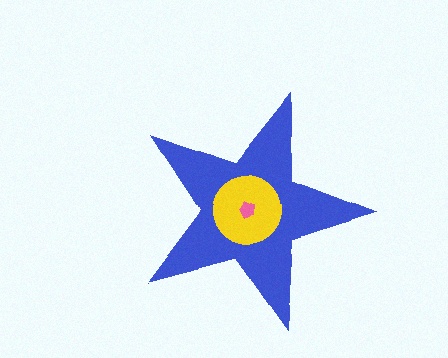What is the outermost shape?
The blue star.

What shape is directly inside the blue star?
The yellow circle.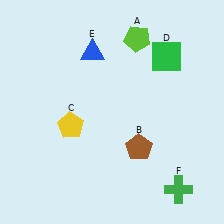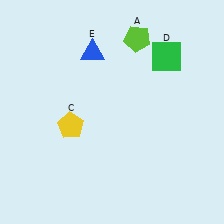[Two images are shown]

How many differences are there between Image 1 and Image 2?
There are 2 differences between the two images.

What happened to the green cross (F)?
The green cross (F) was removed in Image 2. It was in the bottom-right area of Image 1.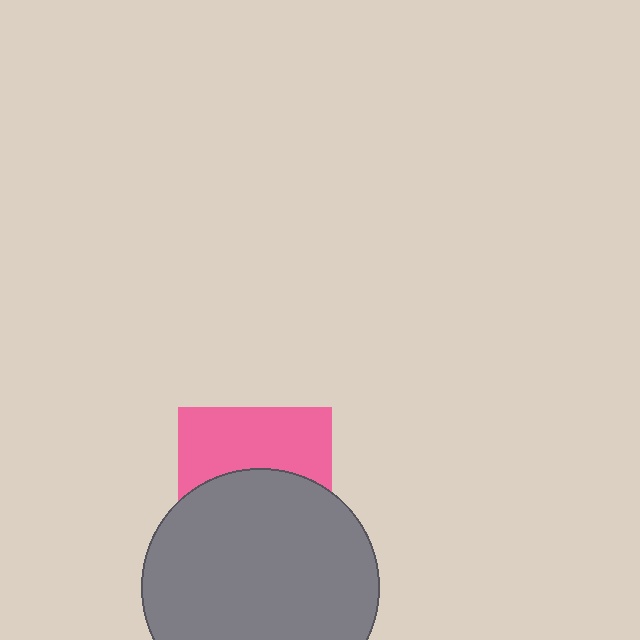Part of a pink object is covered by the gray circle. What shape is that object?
It is a square.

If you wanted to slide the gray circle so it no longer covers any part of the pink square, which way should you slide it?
Slide it down — that is the most direct way to separate the two shapes.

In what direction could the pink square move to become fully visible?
The pink square could move up. That would shift it out from behind the gray circle entirely.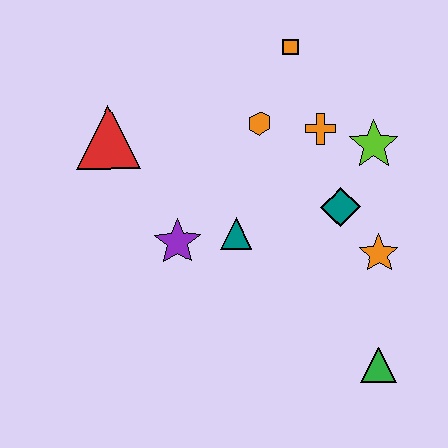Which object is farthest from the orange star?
The red triangle is farthest from the orange star.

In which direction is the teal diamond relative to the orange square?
The teal diamond is below the orange square.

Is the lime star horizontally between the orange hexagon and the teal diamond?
No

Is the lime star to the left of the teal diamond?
No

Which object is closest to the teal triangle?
The purple star is closest to the teal triangle.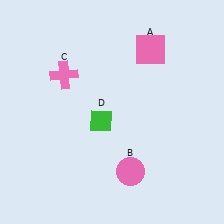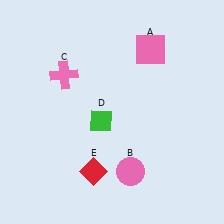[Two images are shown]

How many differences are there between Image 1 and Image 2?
There is 1 difference between the two images.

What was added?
A red diamond (E) was added in Image 2.